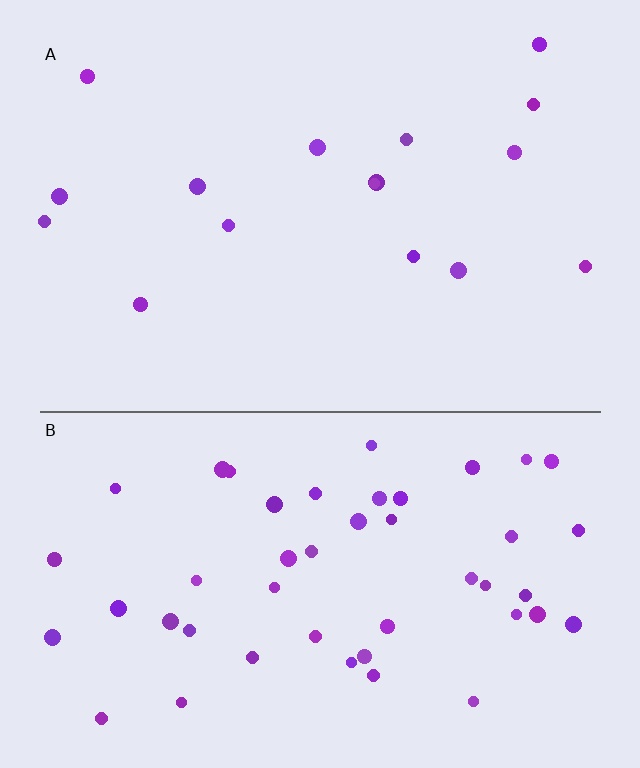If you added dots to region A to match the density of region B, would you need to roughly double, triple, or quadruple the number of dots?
Approximately triple.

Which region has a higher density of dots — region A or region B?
B (the bottom).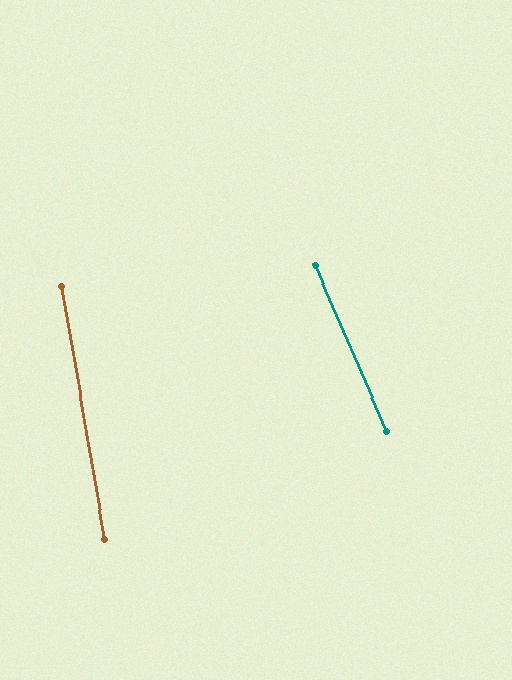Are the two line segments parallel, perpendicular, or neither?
Neither parallel nor perpendicular — they differ by about 13°.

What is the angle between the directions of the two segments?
Approximately 13 degrees.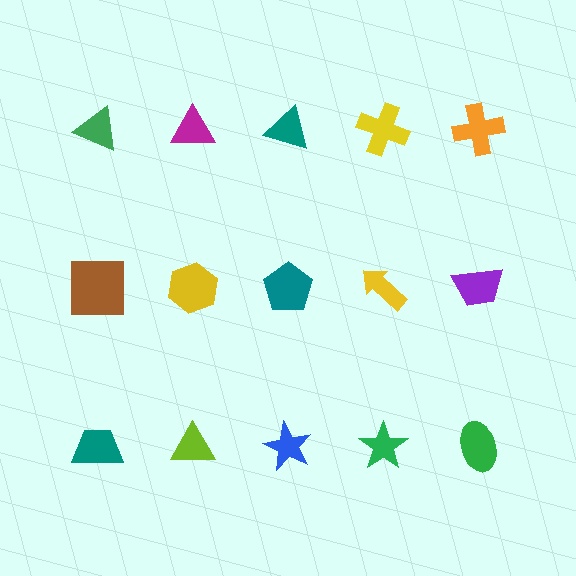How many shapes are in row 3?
5 shapes.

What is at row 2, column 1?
A brown square.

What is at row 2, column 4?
A yellow arrow.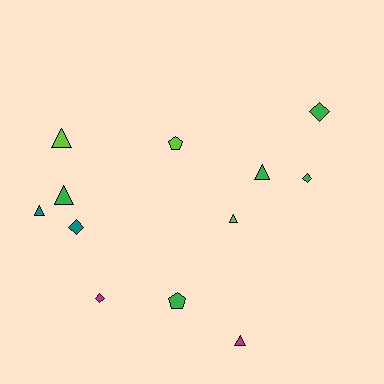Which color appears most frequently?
Green, with 5 objects.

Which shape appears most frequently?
Triangle, with 6 objects.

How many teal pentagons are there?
There are no teal pentagons.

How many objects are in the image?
There are 12 objects.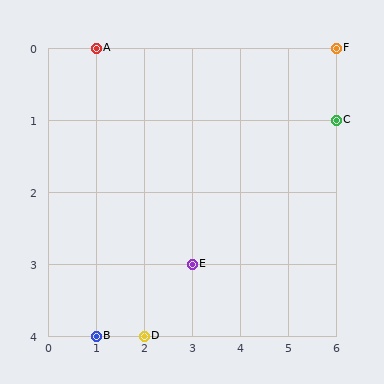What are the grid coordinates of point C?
Point C is at grid coordinates (6, 1).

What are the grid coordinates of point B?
Point B is at grid coordinates (1, 4).